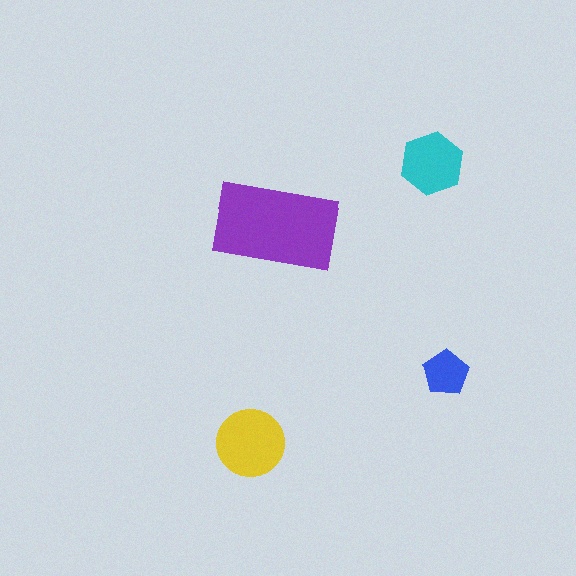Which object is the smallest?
The blue pentagon.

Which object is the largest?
The purple rectangle.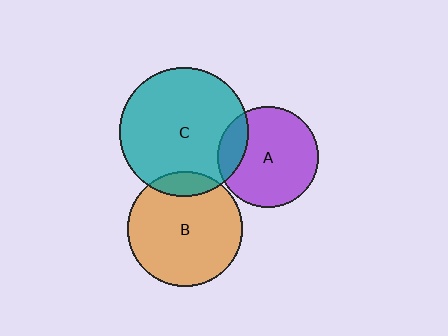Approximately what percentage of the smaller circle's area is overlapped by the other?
Approximately 15%.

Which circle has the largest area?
Circle C (teal).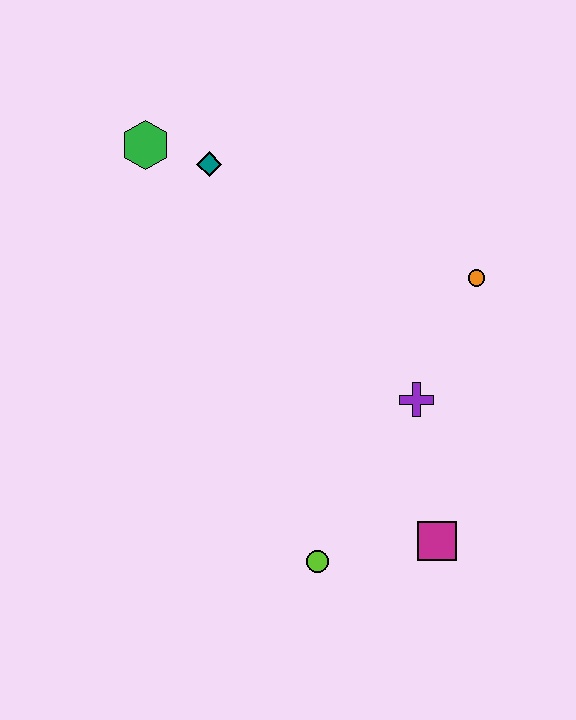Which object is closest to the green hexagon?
The teal diamond is closest to the green hexagon.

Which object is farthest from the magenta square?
The green hexagon is farthest from the magenta square.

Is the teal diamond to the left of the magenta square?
Yes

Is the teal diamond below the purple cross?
No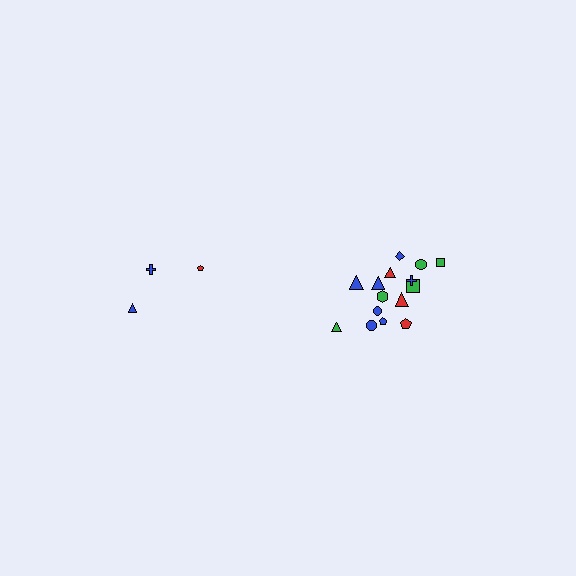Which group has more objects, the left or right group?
The right group.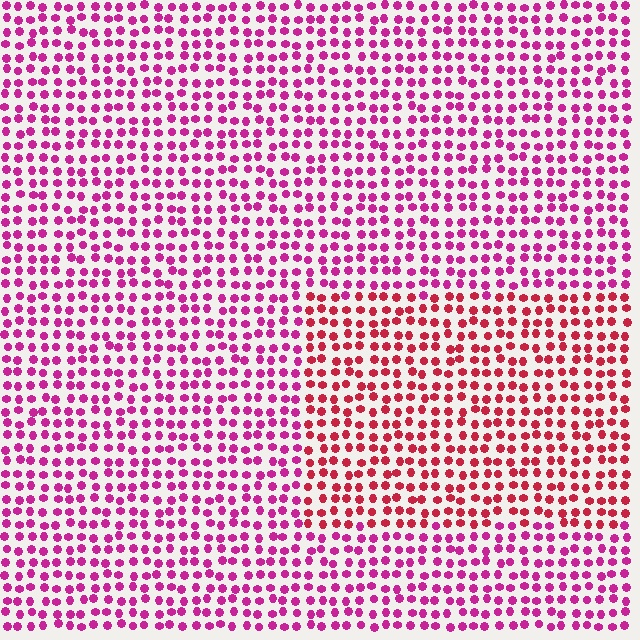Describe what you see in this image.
The image is filled with small magenta elements in a uniform arrangement. A rectangle-shaped region is visible where the elements are tinted to a slightly different hue, forming a subtle color boundary.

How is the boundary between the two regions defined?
The boundary is defined purely by a slight shift in hue (about 32 degrees). Spacing, size, and orientation are identical on both sides.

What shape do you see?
I see a rectangle.